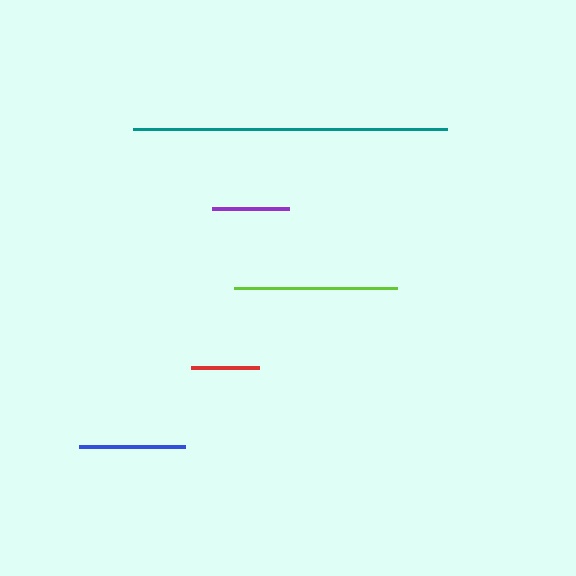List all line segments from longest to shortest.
From longest to shortest: teal, lime, blue, purple, red.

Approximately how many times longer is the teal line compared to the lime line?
The teal line is approximately 1.9 times the length of the lime line.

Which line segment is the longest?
The teal line is the longest at approximately 315 pixels.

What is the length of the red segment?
The red segment is approximately 68 pixels long.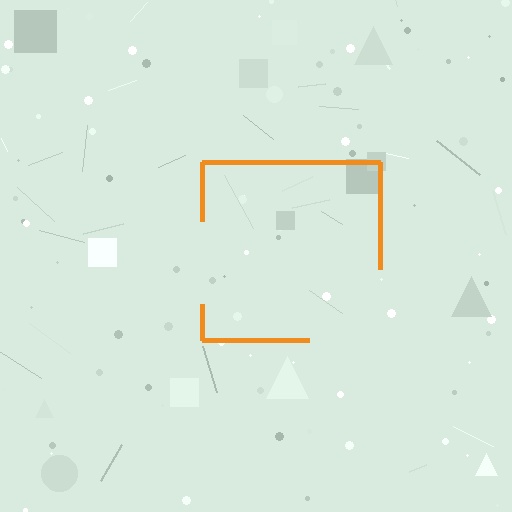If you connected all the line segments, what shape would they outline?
They would outline a square.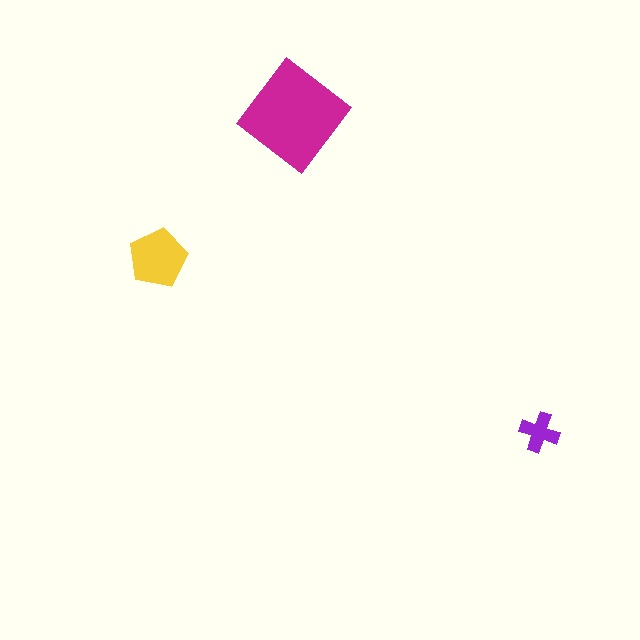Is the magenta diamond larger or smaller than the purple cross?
Larger.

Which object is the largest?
The magenta diamond.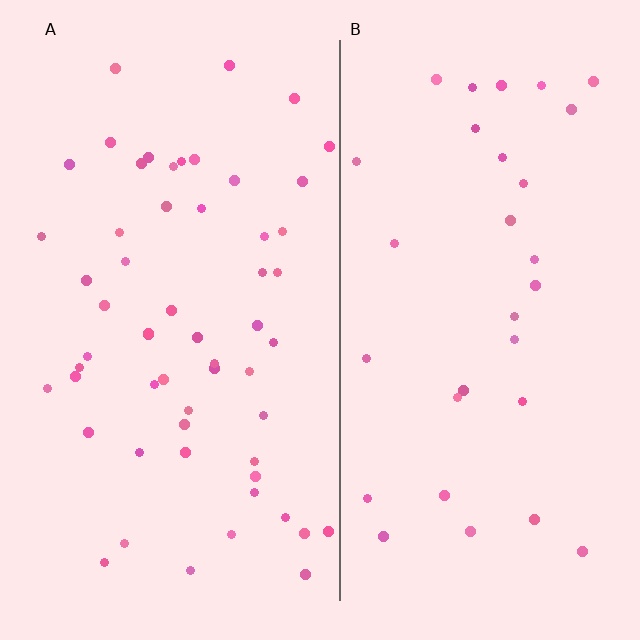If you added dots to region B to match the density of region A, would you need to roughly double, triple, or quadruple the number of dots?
Approximately double.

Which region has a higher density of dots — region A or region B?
A (the left).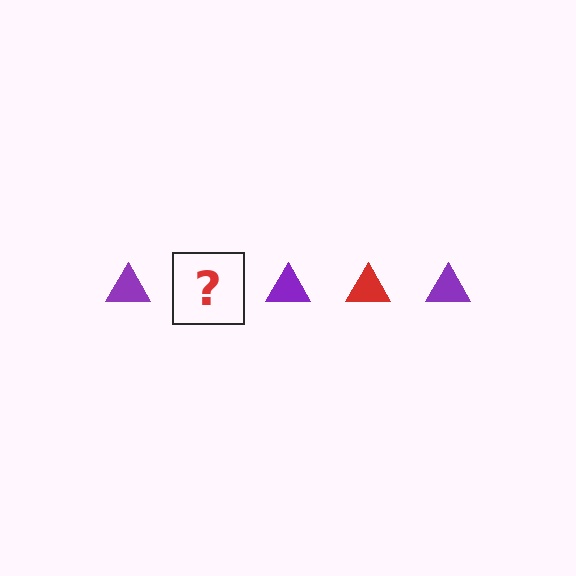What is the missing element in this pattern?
The missing element is a red triangle.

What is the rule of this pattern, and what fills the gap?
The rule is that the pattern cycles through purple, red triangles. The gap should be filled with a red triangle.